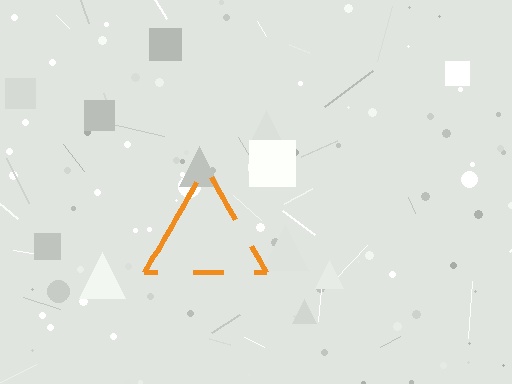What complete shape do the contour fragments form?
The contour fragments form a triangle.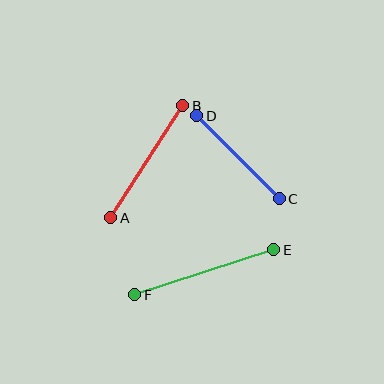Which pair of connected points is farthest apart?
Points E and F are farthest apart.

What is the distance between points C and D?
The distance is approximately 117 pixels.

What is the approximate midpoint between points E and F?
The midpoint is at approximately (204, 272) pixels.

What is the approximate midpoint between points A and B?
The midpoint is at approximately (147, 162) pixels.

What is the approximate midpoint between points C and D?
The midpoint is at approximately (238, 157) pixels.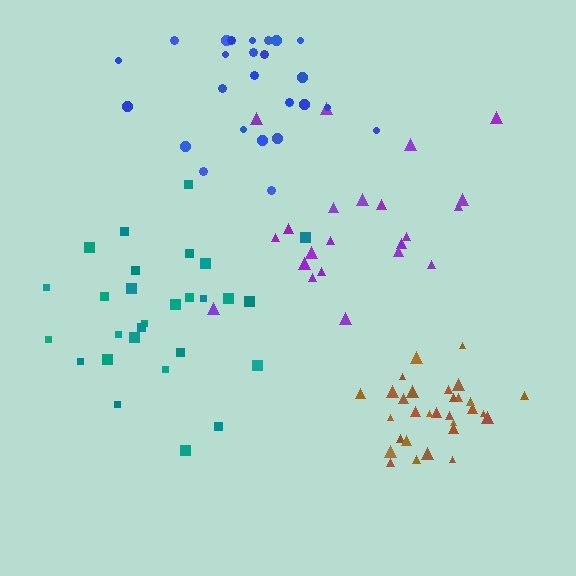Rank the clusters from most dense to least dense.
brown, teal, blue, purple.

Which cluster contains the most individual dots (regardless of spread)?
Brown (30).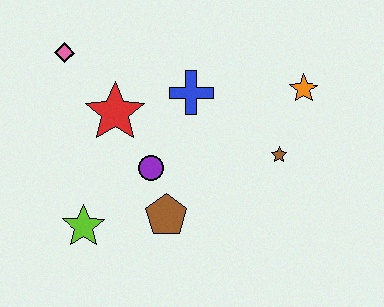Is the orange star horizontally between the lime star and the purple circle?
No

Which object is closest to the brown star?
The orange star is closest to the brown star.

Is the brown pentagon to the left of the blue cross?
Yes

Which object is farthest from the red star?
The orange star is farthest from the red star.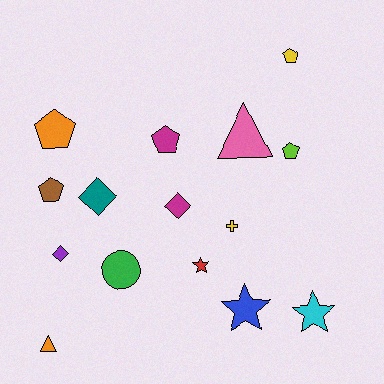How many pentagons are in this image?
There are 5 pentagons.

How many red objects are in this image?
There is 1 red object.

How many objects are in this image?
There are 15 objects.